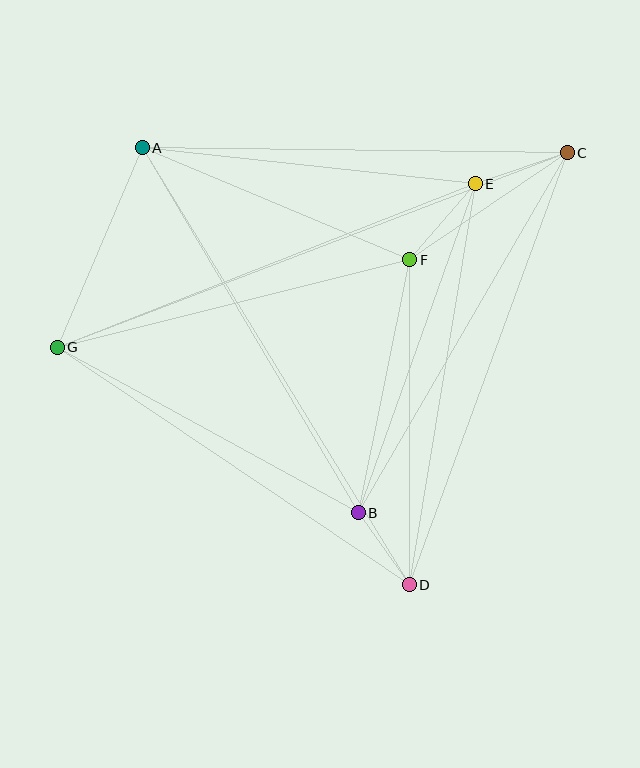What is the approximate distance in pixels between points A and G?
The distance between A and G is approximately 217 pixels.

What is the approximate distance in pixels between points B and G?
The distance between B and G is approximately 344 pixels.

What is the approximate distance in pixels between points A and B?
The distance between A and B is approximately 424 pixels.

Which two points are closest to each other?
Points B and D are closest to each other.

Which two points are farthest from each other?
Points C and G are farthest from each other.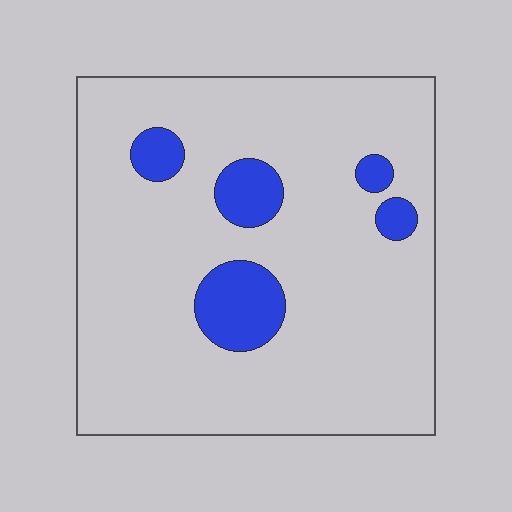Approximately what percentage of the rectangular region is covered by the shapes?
Approximately 10%.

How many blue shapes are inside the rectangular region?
5.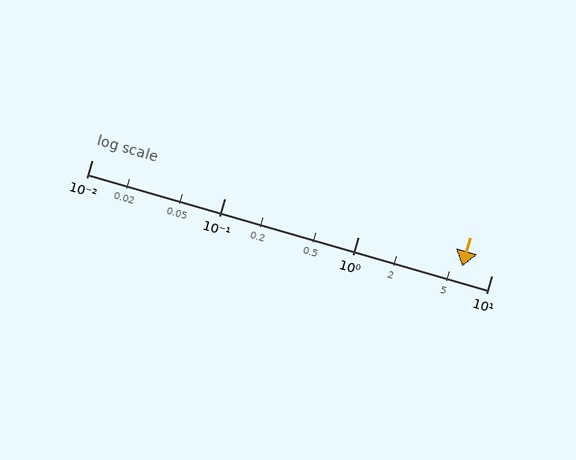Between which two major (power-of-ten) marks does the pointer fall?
The pointer is between 1 and 10.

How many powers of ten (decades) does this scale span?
The scale spans 3 decades, from 0.01 to 10.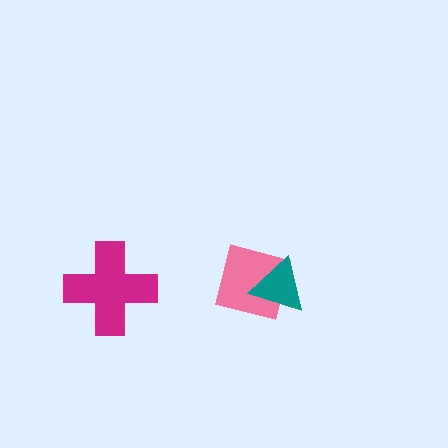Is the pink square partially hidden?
Yes, it is partially covered by another shape.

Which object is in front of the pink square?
The teal triangle is in front of the pink square.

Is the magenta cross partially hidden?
No, no other shape covers it.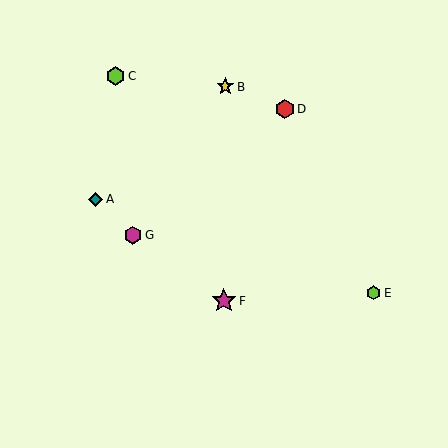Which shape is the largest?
The magenta star (labeled F) is the largest.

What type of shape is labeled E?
Shape E is a lime hexagon.